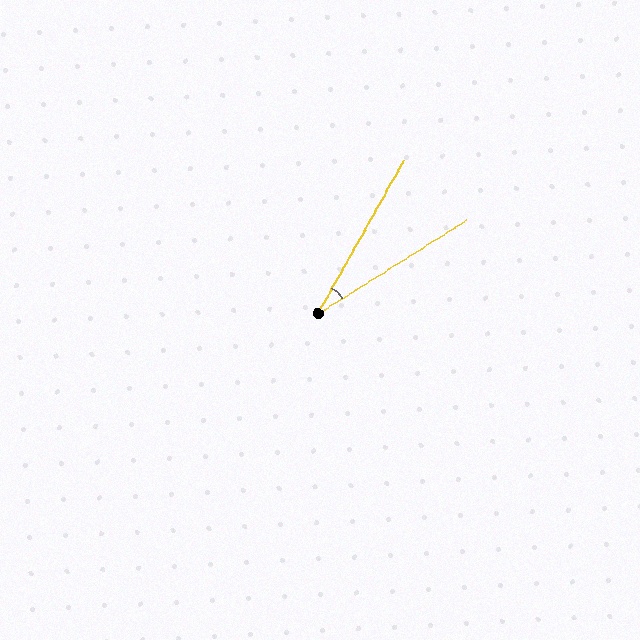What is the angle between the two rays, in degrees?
Approximately 29 degrees.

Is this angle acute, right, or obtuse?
It is acute.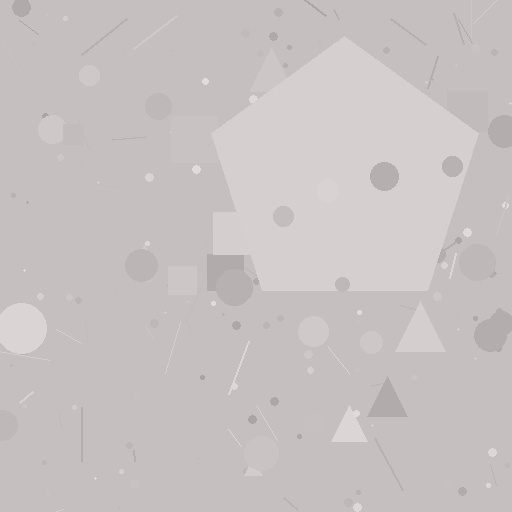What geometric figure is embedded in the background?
A pentagon is embedded in the background.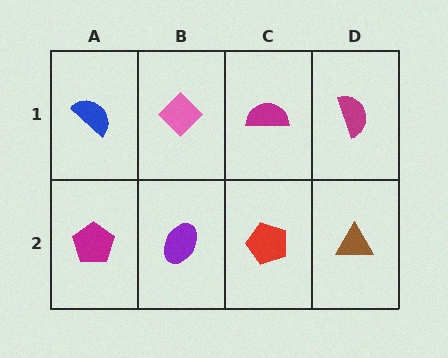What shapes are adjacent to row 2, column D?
A magenta semicircle (row 1, column D), a red pentagon (row 2, column C).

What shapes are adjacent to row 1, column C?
A red pentagon (row 2, column C), a pink diamond (row 1, column B), a magenta semicircle (row 1, column D).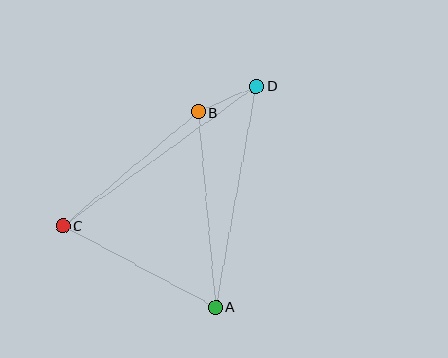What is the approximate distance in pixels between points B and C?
The distance between B and C is approximately 177 pixels.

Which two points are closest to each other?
Points B and D are closest to each other.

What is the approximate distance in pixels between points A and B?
The distance between A and B is approximately 196 pixels.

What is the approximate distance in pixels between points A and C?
The distance between A and C is approximately 173 pixels.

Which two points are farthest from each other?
Points C and D are farthest from each other.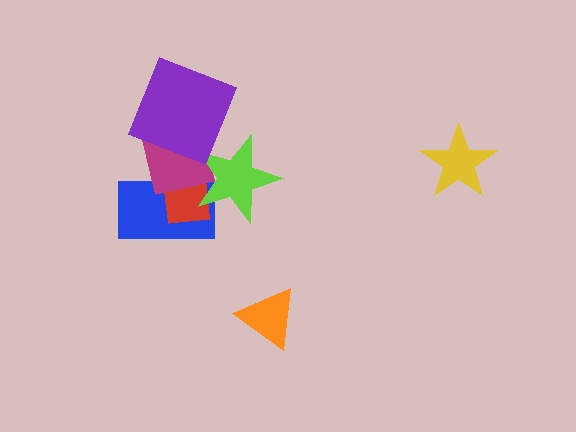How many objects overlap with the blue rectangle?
3 objects overlap with the blue rectangle.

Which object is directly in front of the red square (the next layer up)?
The magenta square is directly in front of the red square.